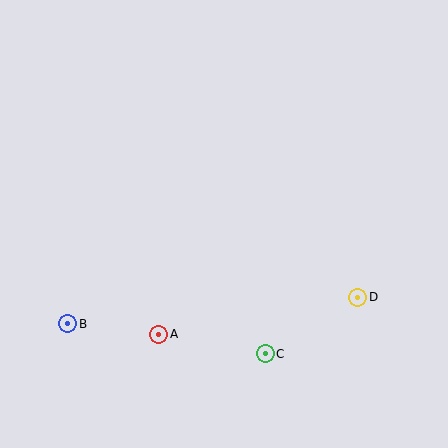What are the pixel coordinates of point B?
Point B is at (68, 324).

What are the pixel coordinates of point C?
Point C is at (265, 354).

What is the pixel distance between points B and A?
The distance between B and A is 91 pixels.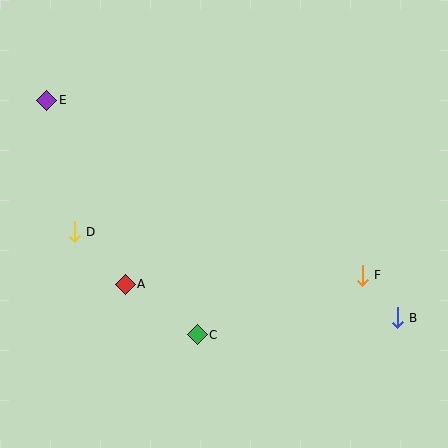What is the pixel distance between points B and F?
The distance between B and F is 55 pixels.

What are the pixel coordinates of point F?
Point F is at (362, 275).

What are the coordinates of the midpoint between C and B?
The midpoint between C and B is at (297, 326).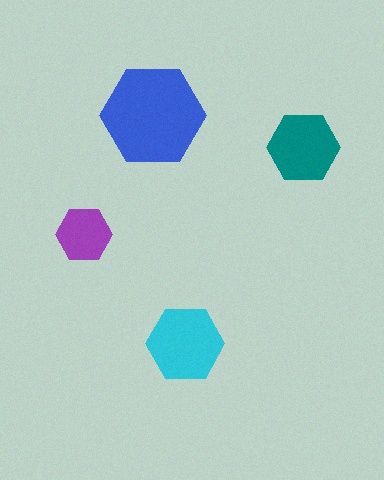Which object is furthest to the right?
The teal hexagon is rightmost.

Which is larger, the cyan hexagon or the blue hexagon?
The blue one.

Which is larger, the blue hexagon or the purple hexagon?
The blue one.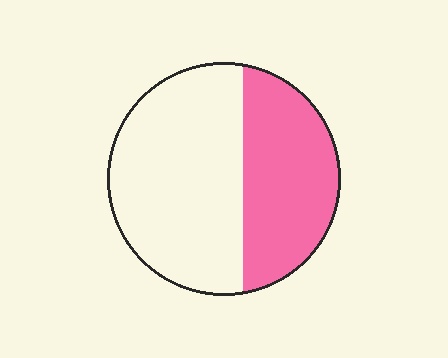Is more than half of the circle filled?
No.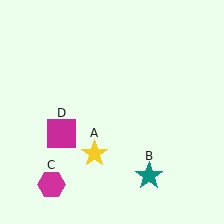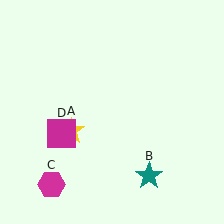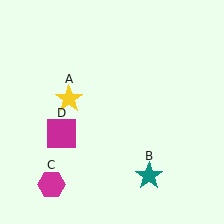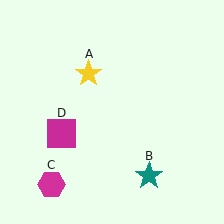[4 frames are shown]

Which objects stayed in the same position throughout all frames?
Teal star (object B) and magenta hexagon (object C) and magenta square (object D) remained stationary.